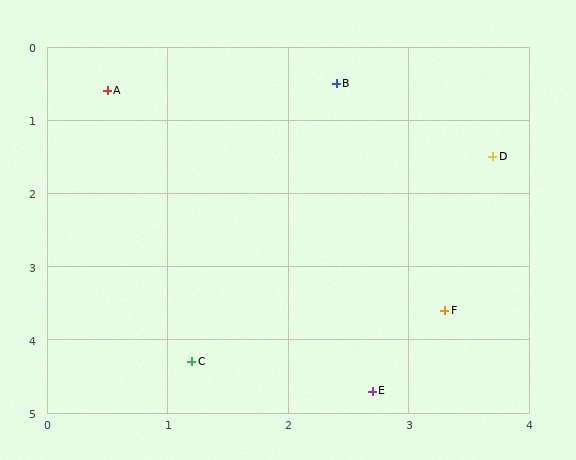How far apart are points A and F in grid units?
Points A and F are about 4.1 grid units apart.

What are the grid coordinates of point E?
Point E is at approximately (2.7, 4.7).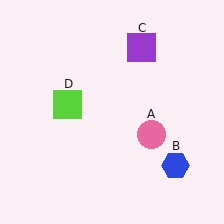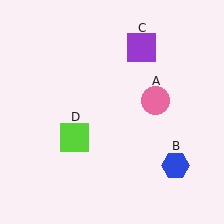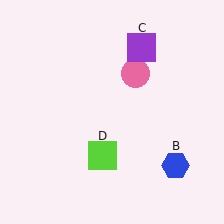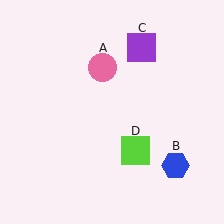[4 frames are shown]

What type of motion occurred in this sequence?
The pink circle (object A), lime square (object D) rotated counterclockwise around the center of the scene.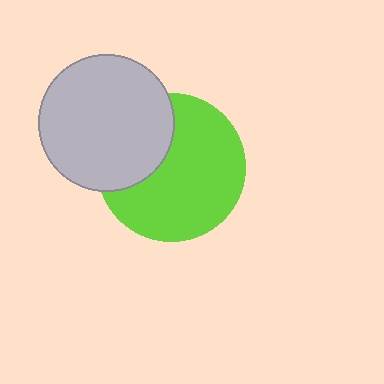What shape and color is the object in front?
The object in front is a light gray circle.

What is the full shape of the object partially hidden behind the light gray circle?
The partially hidden object is a lime circle.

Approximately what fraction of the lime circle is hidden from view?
Roughly 31% of the lime circle is hidden behind the light gray circle.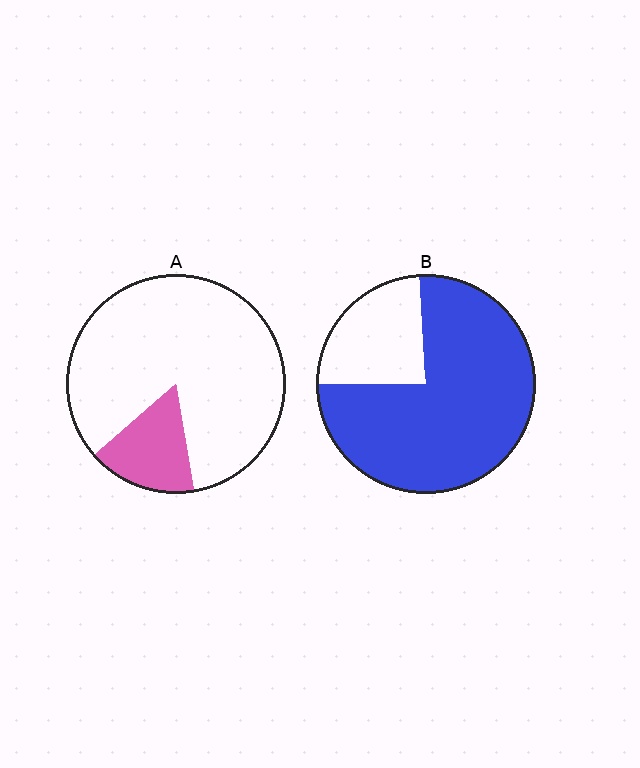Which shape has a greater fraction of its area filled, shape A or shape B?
Shape B.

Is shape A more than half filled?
No.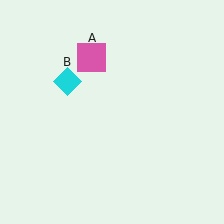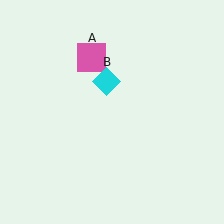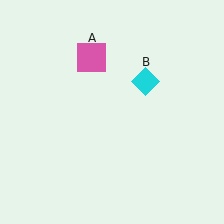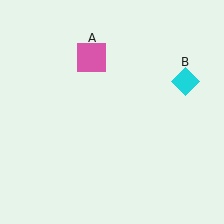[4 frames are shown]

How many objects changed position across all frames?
1 object changed position: cyan diamond (object B).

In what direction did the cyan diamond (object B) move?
The cyan diamond (object B) moved right.